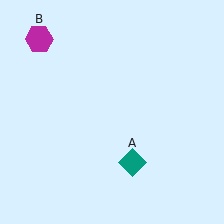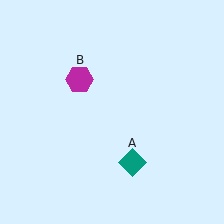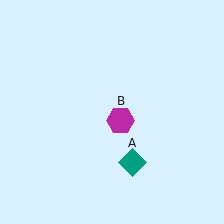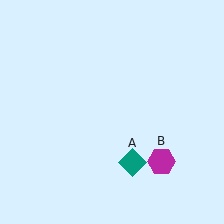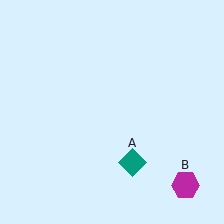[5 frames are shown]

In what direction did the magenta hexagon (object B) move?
The magenta hexagon (object B) moved down and to the right.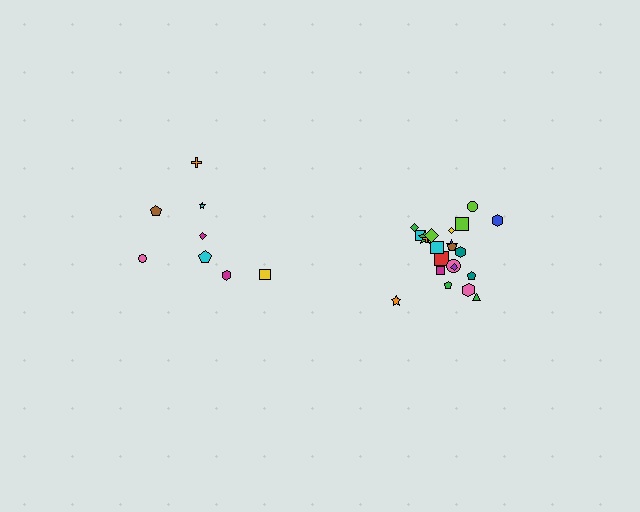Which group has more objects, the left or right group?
The right group.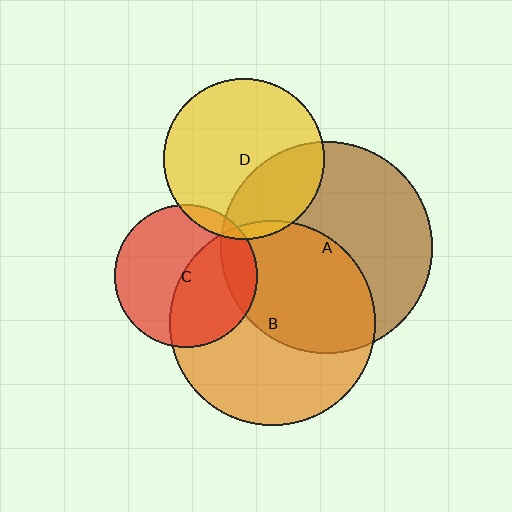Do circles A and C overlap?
Yes.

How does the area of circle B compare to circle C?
Approximately 2.1 times.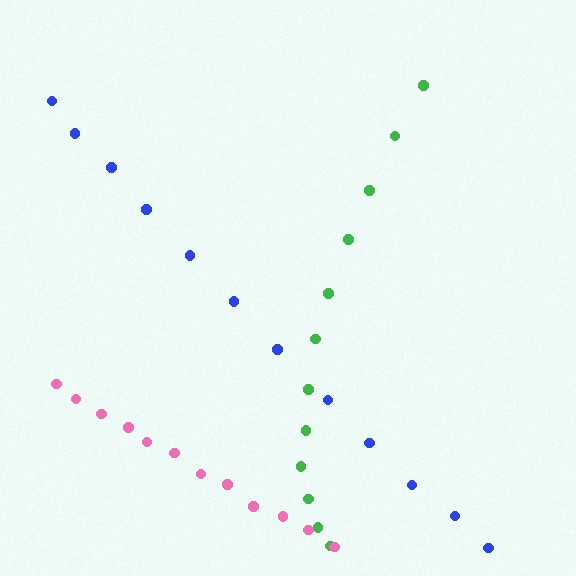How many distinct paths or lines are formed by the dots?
There are 3 distinct paths.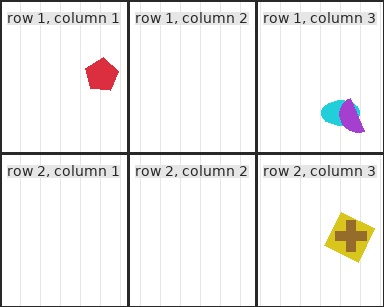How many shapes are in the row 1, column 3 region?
2.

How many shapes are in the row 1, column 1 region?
1.